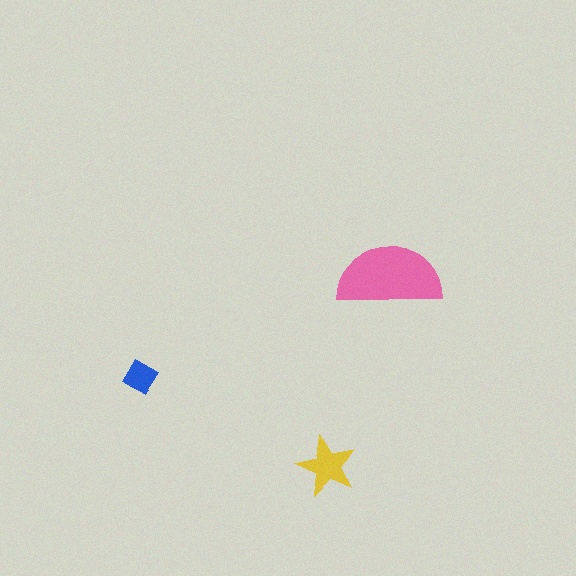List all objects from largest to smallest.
The pink semicircle, the yellow star, the blue diamond.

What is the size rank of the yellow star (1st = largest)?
2nd.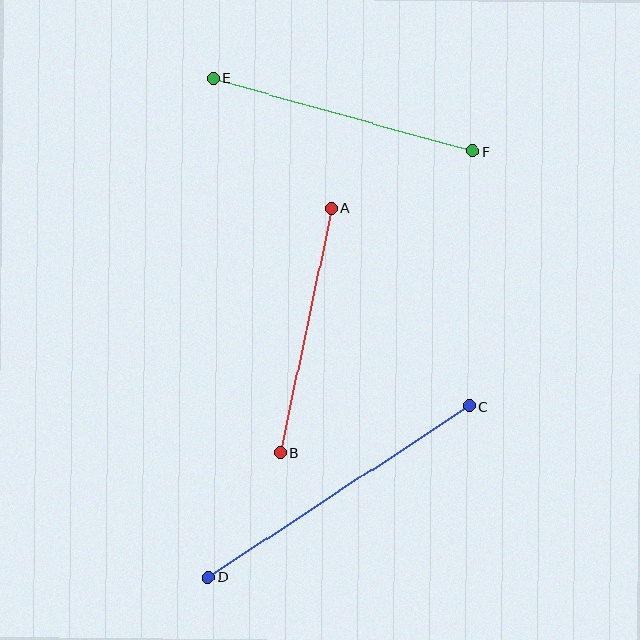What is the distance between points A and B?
The distance is approximately 250 pixels.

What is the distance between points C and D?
The distance is approximately 312 pixels.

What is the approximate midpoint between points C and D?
The midpoint is at approximately (339, 492) pixels.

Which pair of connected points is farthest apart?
Points C and D are farthest apart.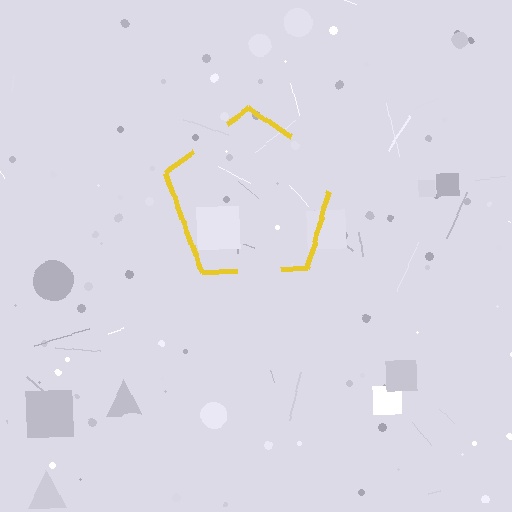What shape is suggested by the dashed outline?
The dashed outline suggests a pentagon.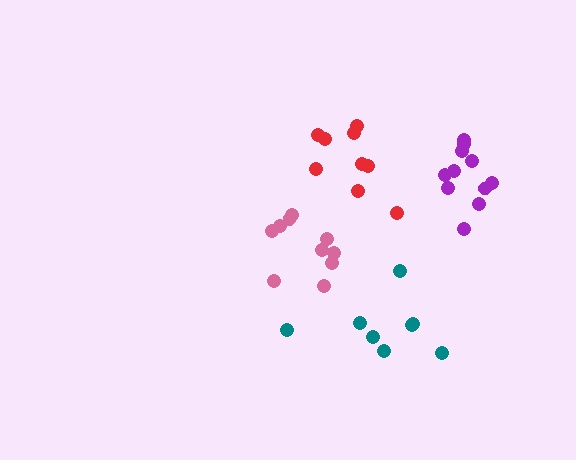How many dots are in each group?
Group 1: 10 dots, Group 2: 9 dots, Group 3: 11 dots, Group 4: 8 dots (38 total).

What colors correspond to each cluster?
The clusters are colored: pink, red, purple, teal.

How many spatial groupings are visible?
There are 4 spatial groupings.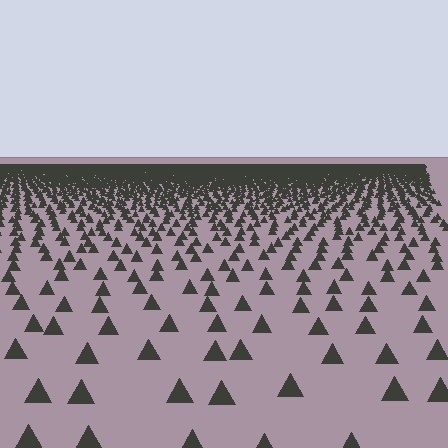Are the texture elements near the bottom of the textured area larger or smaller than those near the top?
Larger. Near the bottom, elements are closer to the viewer and appear at a bigger on-screen size.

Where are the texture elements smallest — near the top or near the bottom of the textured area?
Near the top.